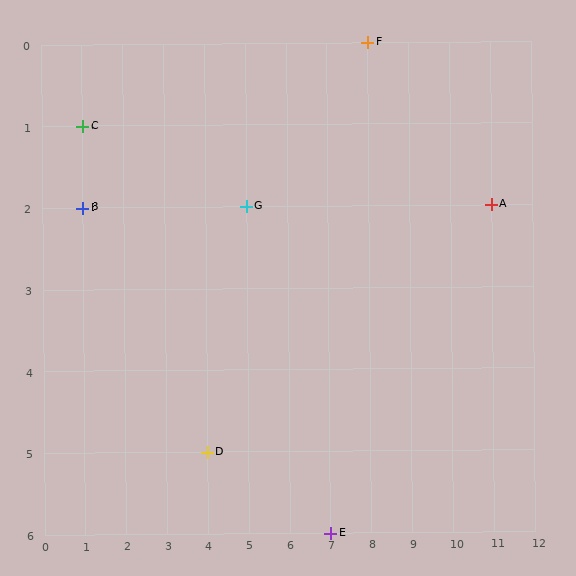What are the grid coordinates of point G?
Point G is at grid coordinates (5, 2).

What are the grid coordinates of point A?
Point A is at grid coordinates (11, 2).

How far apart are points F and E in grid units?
Points F and E are 1 column and 6 rows apart (about 6.1 grid units diagonally).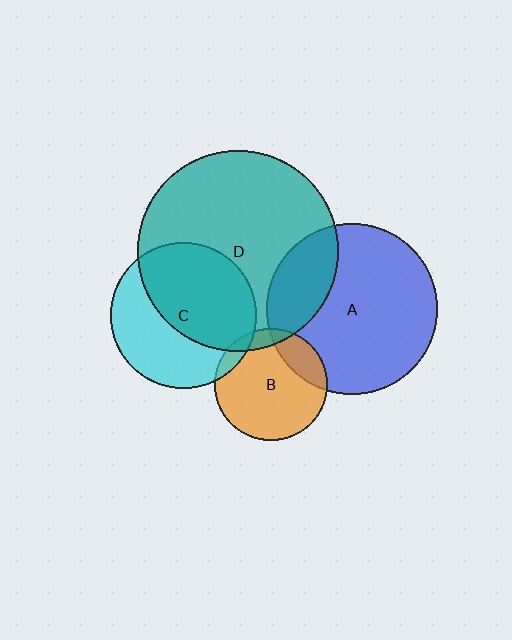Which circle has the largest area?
Circle D (teal).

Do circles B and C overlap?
Yes.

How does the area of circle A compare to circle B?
Approximately 2.3 times.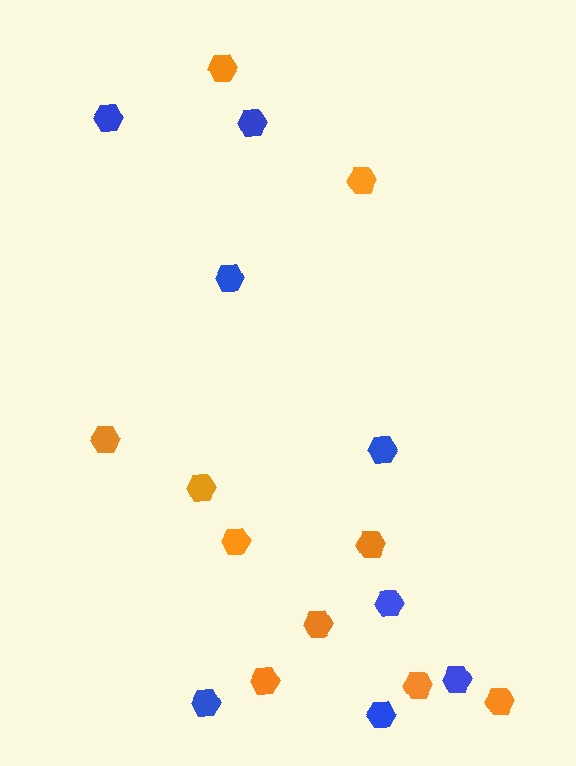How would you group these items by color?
There are 2 groups: one group of blue hexagons (8) and one group of orange hexagons (10).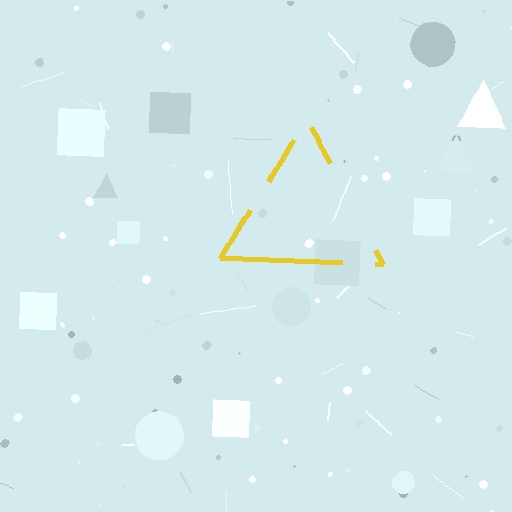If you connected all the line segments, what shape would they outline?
They would outline a triangle.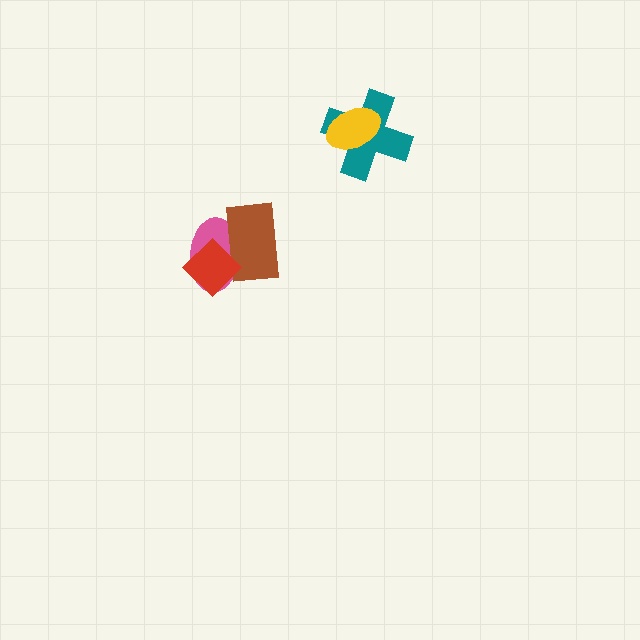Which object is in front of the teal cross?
The yellow ellipse is in front of the teal cross.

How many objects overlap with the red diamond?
2 objects overlap with the red diamond.